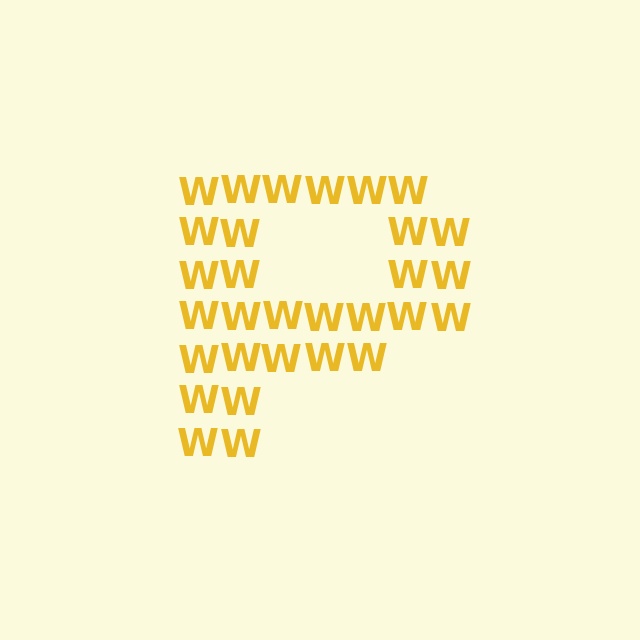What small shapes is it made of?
It is made of small letter W's.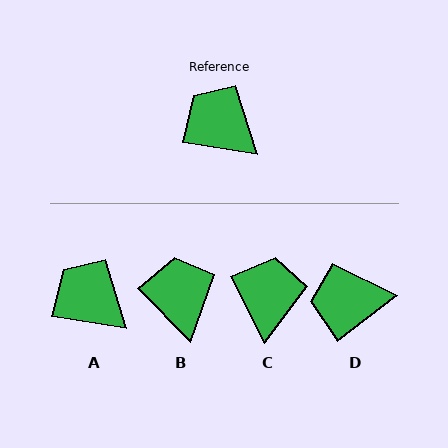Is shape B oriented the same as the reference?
No, it is off by about 37 degrees.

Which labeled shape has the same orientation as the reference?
A.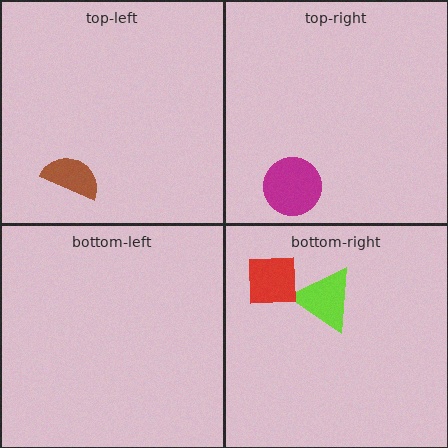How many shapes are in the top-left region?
1.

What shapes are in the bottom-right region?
The lime triangle, the red square.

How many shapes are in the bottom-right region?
2.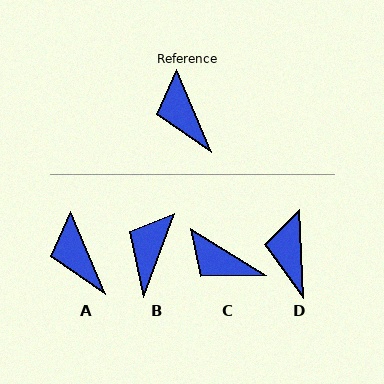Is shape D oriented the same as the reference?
No, it is off by about 20 degrees.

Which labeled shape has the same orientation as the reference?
A.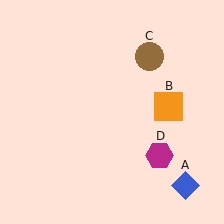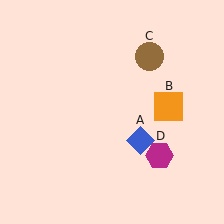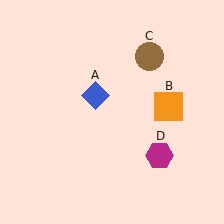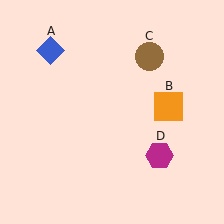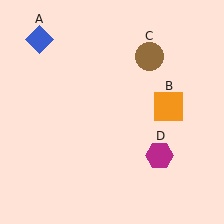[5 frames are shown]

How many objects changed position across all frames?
1 object changed position: blue diamond (object A).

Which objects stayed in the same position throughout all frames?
Orange square (object B) and brown circle (object C) and magenta hexagon (object D) remained stationary.